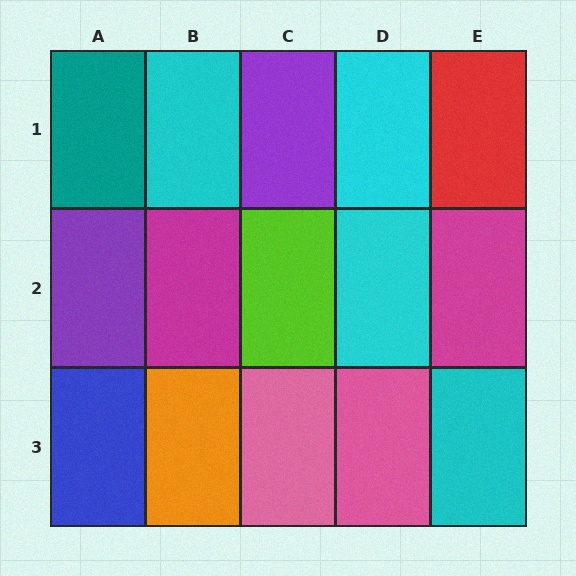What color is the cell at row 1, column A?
Teal.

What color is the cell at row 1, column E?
Red.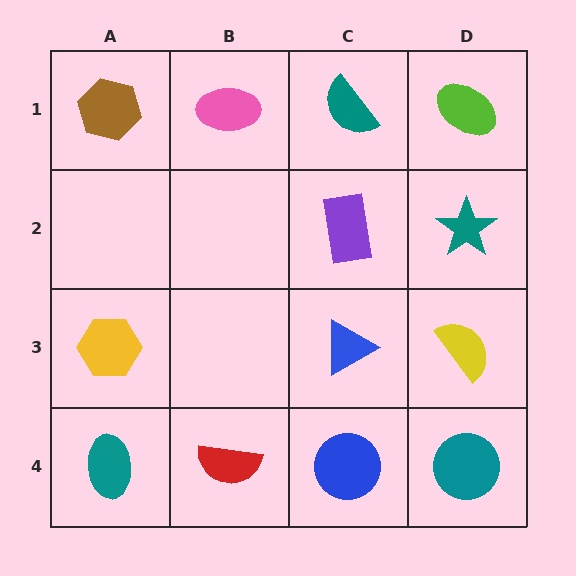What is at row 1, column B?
A pink ellipse.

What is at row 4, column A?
A teal ellipse.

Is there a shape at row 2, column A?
No, that cell is empty.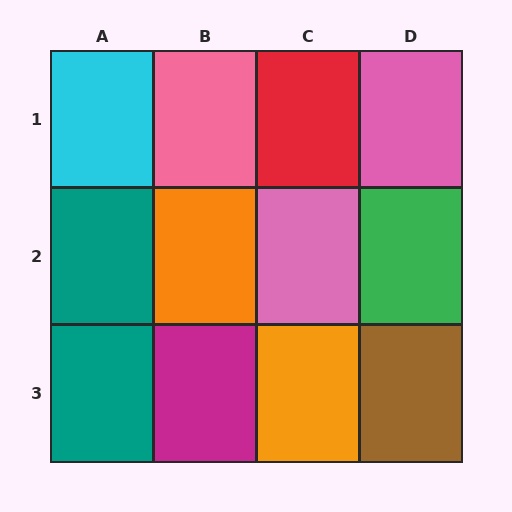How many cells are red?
1 cell is red.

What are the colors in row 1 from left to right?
Cyan, pink, red, pink.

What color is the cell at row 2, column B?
Orange.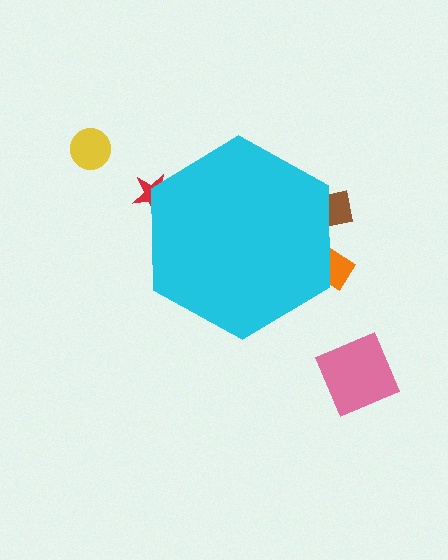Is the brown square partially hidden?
Yes, the brown square is partially hidden behind the cyan hexagon.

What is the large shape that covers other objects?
A cyan hexagon.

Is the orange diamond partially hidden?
Yes, the orange diamond is partially hidden behind the cyan hexagon.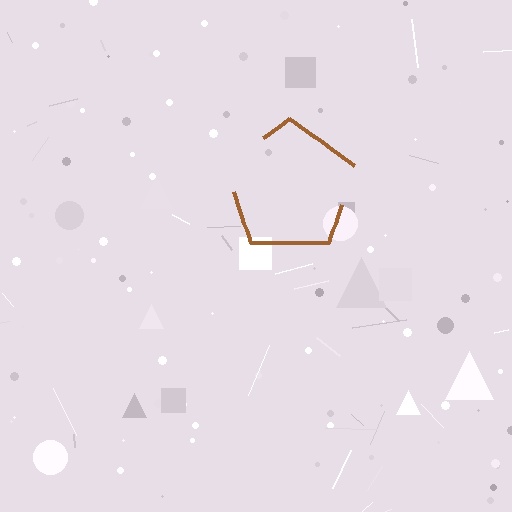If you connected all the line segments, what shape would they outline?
They would outline a pentagon.